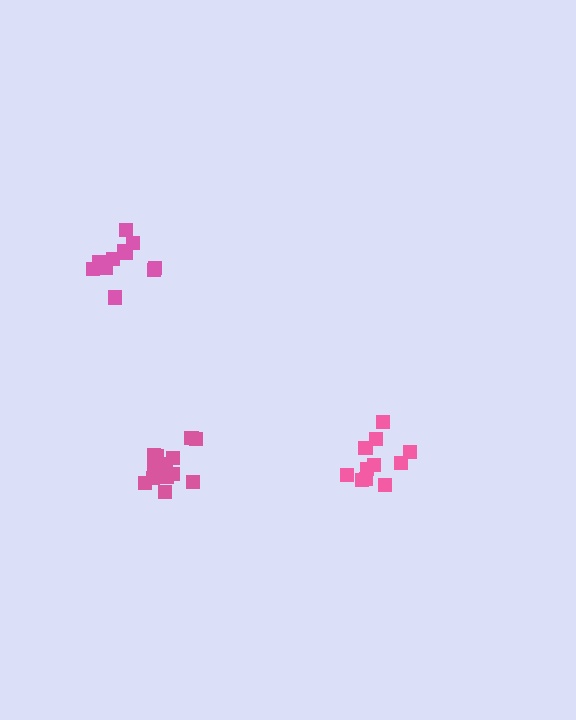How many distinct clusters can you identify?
There are 3 distinct clusters.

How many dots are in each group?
Group 1: 15 dots, Group 2: 11 dots, Group 3: 11 dots (37 total).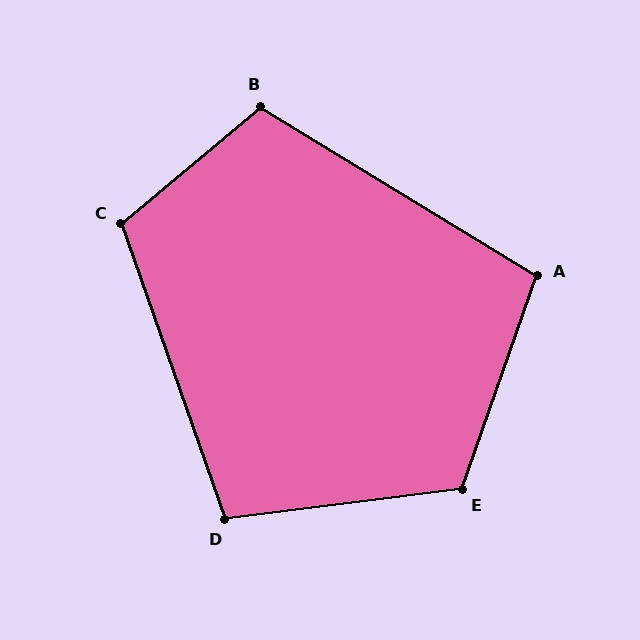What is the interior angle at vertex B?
Approximately 109 degrees (obtuse).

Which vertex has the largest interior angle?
E, at approximately 117 degrees.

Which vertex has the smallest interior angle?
D, at approximately 102 degrees.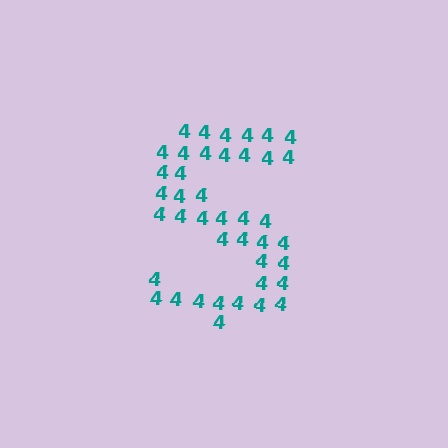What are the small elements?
The small elements are digit 4's.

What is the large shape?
The large shape is the letter S.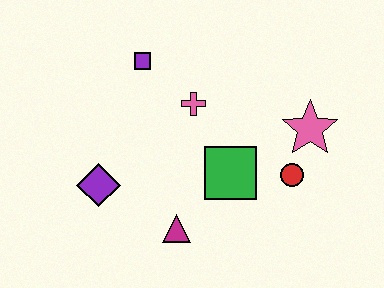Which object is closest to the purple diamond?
The magenta triangle is closest to the purple diamond.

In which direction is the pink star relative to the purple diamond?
The pink star is to the right of the purple diamond.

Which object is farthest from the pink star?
The purple diamond is farthest from the pink star.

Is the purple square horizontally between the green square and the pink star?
No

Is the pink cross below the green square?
No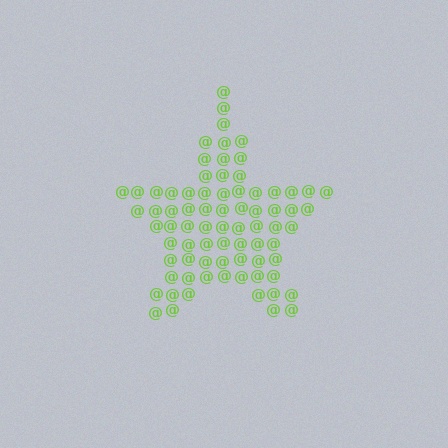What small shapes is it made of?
It is made of small at signs.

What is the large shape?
The large shape is a star.